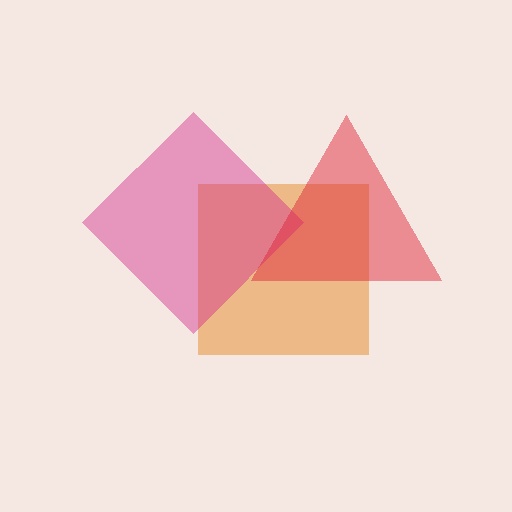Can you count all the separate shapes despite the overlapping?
Yes, there are 3 separate shapes.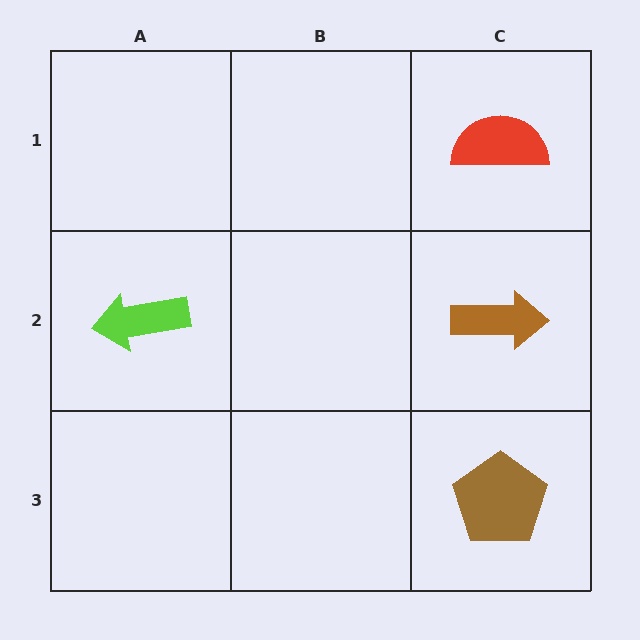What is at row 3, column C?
A brown pentagon.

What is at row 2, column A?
A lime arrow.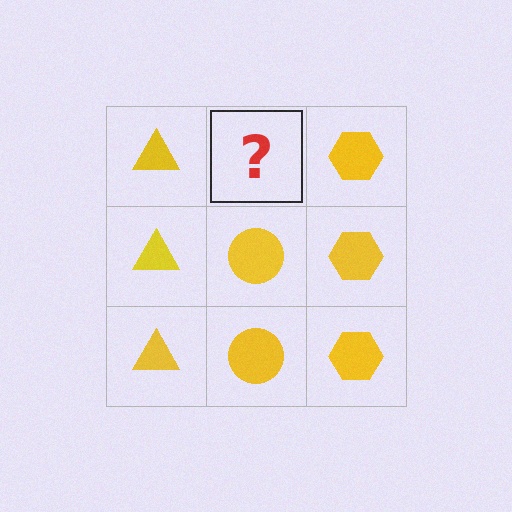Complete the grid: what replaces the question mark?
The question mark should be replaced with a yellow circle.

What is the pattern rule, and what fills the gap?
The rule is that each column has a consistent shape. The gap should be filled with a yellow circle.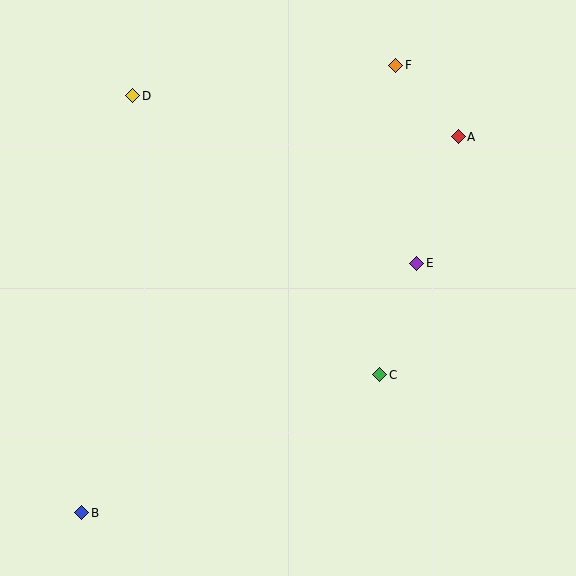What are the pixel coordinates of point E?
Point E is at (417, 263).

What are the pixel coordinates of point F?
Point F is at (396, 65).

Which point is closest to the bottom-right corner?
Point C is closest to the bottom-right corner.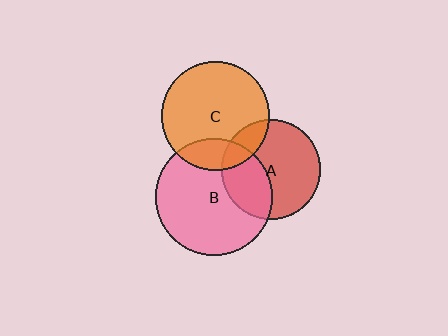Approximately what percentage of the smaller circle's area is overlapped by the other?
Approximately 35%.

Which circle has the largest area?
Circle B (pink).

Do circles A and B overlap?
Yes.